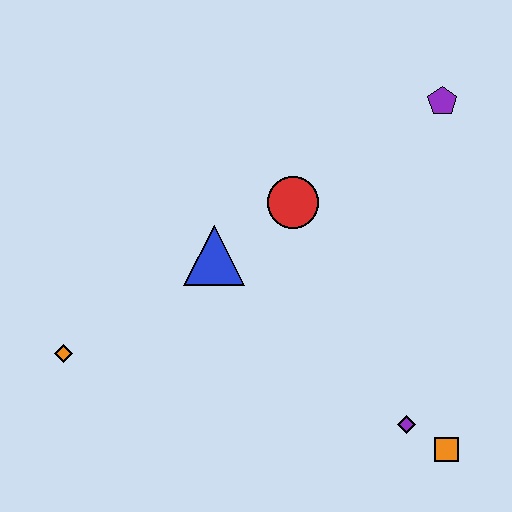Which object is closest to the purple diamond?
The orange square is closest to the purple diamond.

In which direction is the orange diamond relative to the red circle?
The orange diamond is to the left of the red circle.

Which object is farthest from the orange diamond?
The purple pentagon is farthest from the orange diamond.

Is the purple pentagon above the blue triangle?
Yes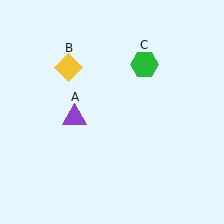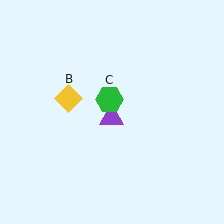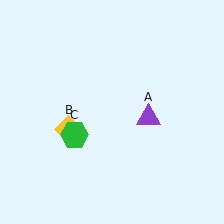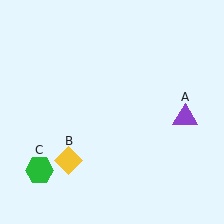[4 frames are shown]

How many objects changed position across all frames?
3 objects changed position: purple triangle (object A), yellow diamond (object B), green hexagon (object C).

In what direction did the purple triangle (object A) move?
The purple triangle (object A) moved right.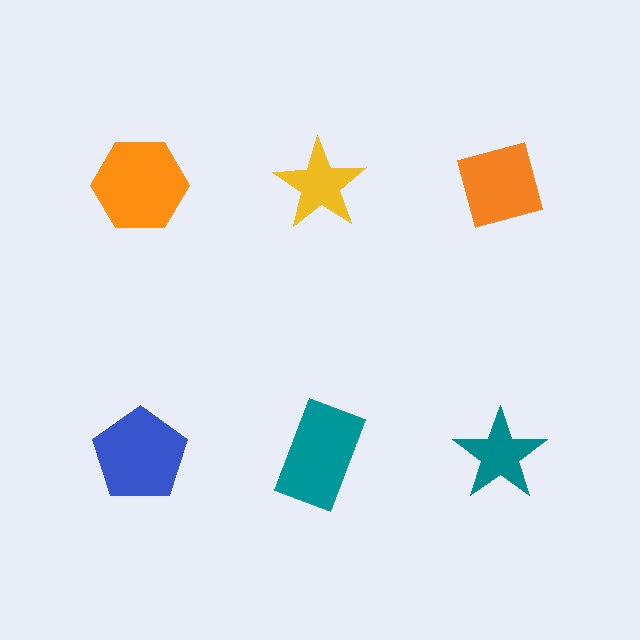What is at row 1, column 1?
An orange hexagon.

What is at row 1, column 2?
A yellow star.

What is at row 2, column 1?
A blue pentagon.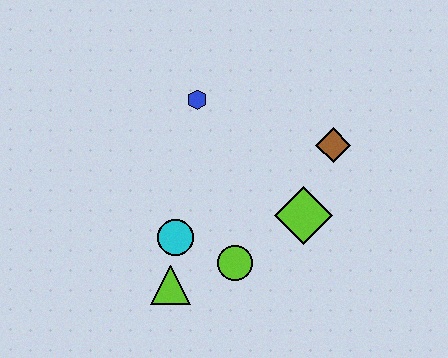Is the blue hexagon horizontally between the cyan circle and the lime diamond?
Yes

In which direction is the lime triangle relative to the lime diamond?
The lime triangle is to the left of the lime diamond.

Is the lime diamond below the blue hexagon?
Yes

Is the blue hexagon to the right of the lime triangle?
Yes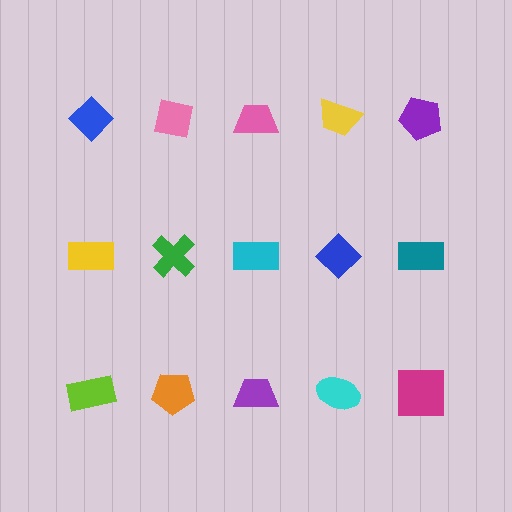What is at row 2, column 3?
A cyan rectangle.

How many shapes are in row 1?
5 shapes.